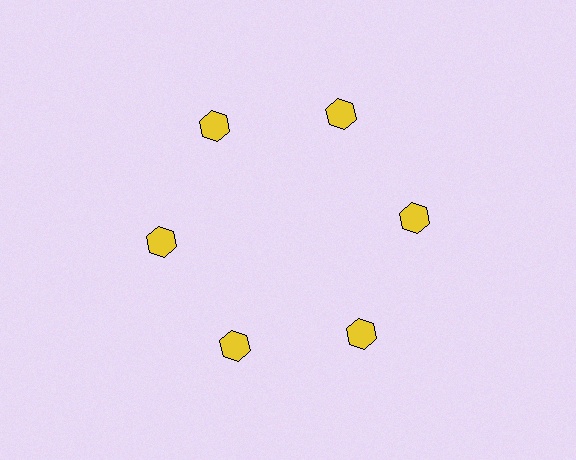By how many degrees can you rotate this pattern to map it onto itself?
The pattern maps onto itself every 60 degrees of rotation.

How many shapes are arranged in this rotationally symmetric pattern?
There are 6 shapes, arranged in 6 groups of 1.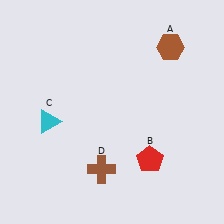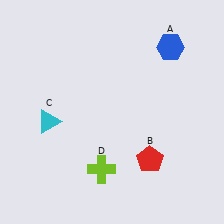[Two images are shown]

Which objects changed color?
A changed from brown to blue. D changed from brown to lime.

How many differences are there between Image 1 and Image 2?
There are 2 differences between the two images.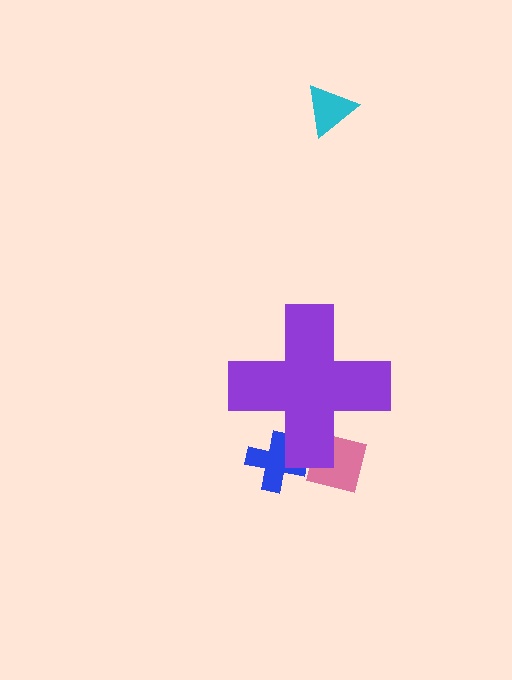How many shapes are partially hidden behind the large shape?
2 shapes are partially hidden.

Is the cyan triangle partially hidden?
No, the cyan triangle is fully visible.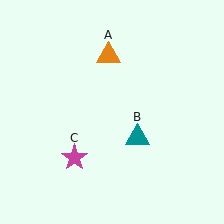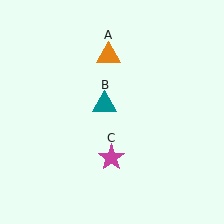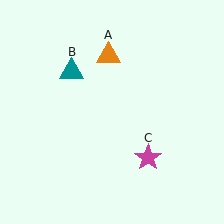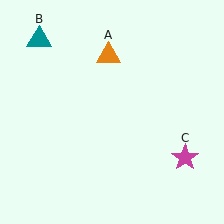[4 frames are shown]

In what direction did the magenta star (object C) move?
The magenta star (object C) moved right.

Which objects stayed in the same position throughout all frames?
Orange triangle (object A) remained stationary.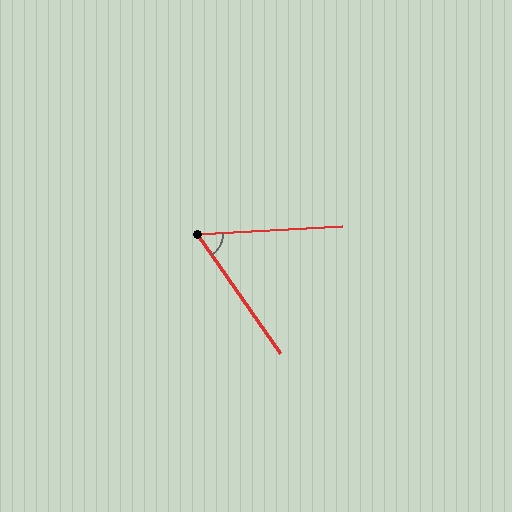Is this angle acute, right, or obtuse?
It is acute.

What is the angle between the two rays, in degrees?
Approximately 58 degrees.